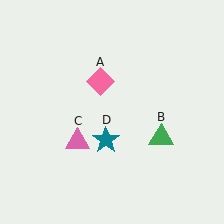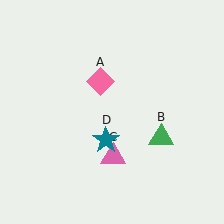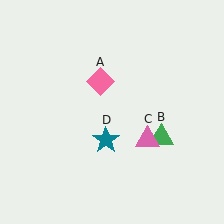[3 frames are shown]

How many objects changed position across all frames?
1 object changed position: pink triangle (object C).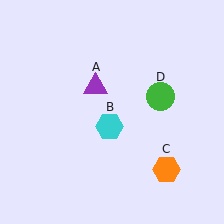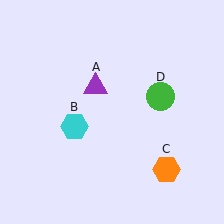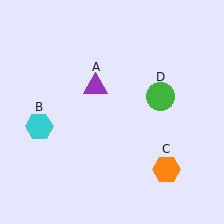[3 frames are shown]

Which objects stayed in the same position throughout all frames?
Purple triangle (object A) and orange hexagon (object C) and green circle (object D) remained stationary.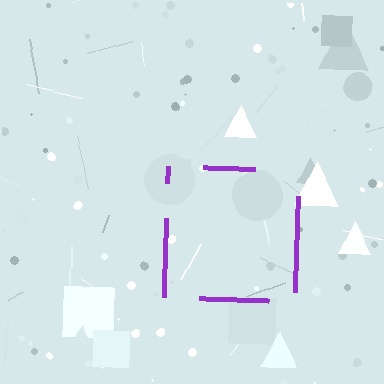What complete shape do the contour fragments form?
The contour fragments form a square.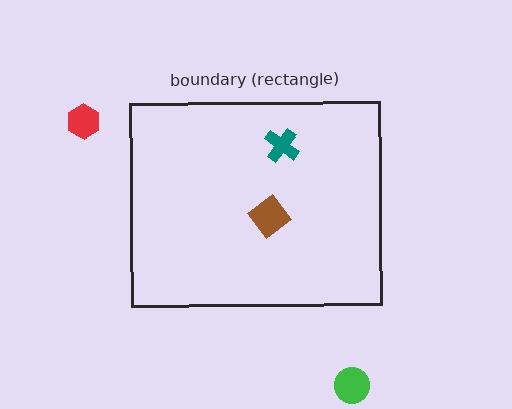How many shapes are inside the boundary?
2 inside, 2 outside.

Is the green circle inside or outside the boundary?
Outside.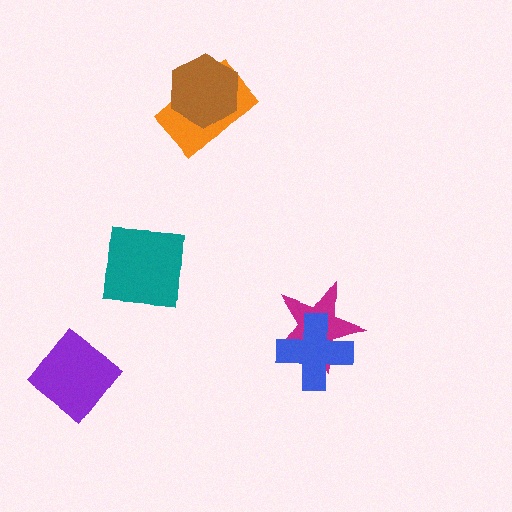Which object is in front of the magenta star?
The blue cross is in front of the magenta star.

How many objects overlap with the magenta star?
1 object overlaps with the magenta star.